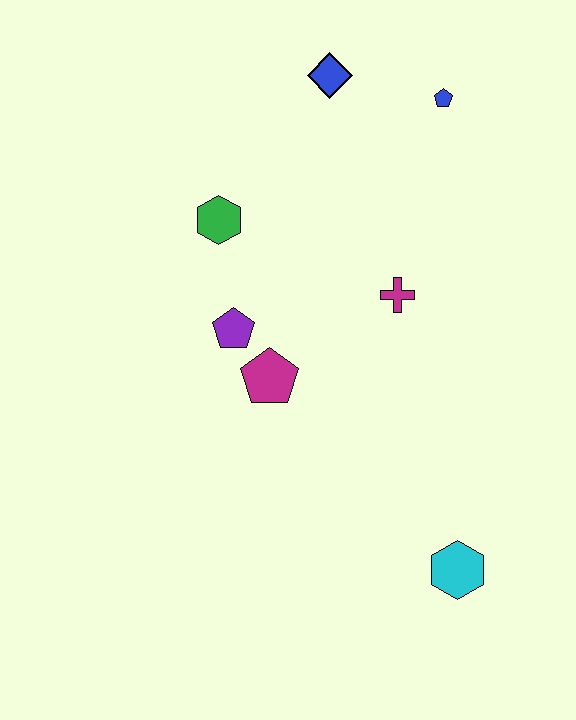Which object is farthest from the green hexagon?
The cyan hexagon is farthest from the green hexagon.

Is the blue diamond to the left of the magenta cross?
Yes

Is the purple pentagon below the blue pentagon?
Yes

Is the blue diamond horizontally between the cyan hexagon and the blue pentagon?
No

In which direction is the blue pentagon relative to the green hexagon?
The blue pentagon is to the right of the green hexagon.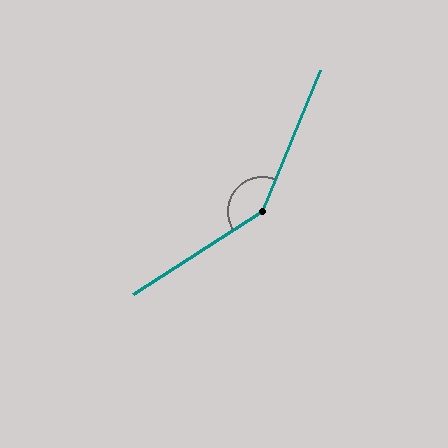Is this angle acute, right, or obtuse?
It is obtuse.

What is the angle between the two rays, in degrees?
Approximately 145 degrees.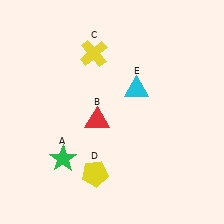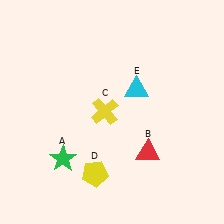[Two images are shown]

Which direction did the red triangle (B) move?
The red triangle (B) moved right.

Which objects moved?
The objects that moved are: the red triangle (B), the yellow cross (C).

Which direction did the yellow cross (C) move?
The yellow cross (C) moved down.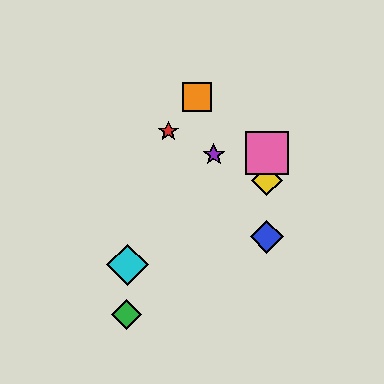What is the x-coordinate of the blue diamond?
The blue diamond is at x≈267.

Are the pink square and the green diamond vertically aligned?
No, the pink square is at x≈267 and the green diamond is at x≈127.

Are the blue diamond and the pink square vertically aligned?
Yes, both are at x≈267.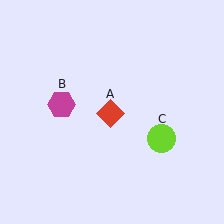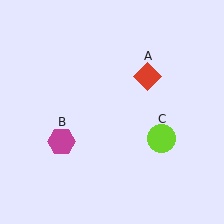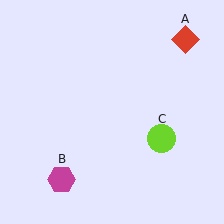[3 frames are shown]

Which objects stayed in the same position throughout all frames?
Lime circle (object C) remained stationary.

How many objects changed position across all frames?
2 objects changed position: red diamond (object A), magenta hexagon (object B).